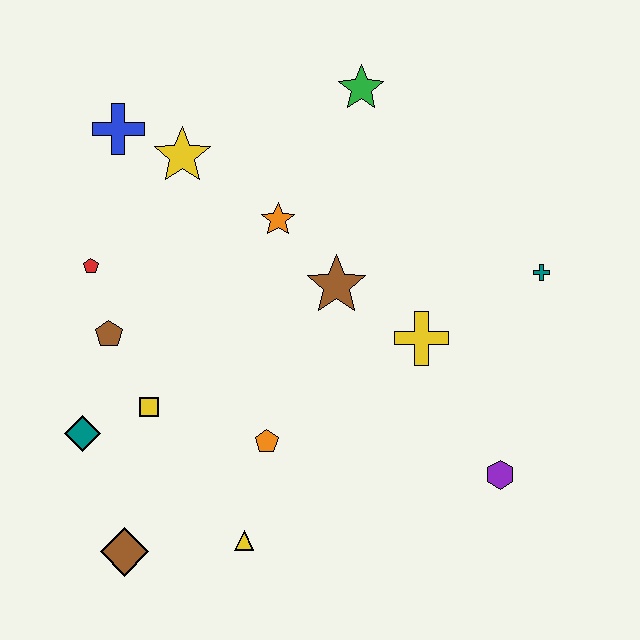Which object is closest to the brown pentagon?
The red pentagon is closest to the brown pentagon.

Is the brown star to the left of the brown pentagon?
No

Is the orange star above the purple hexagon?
Yes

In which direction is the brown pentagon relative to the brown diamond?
The brown pentagon is above the brown diamond.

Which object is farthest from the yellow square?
The teal cross is farthest from the yellow square.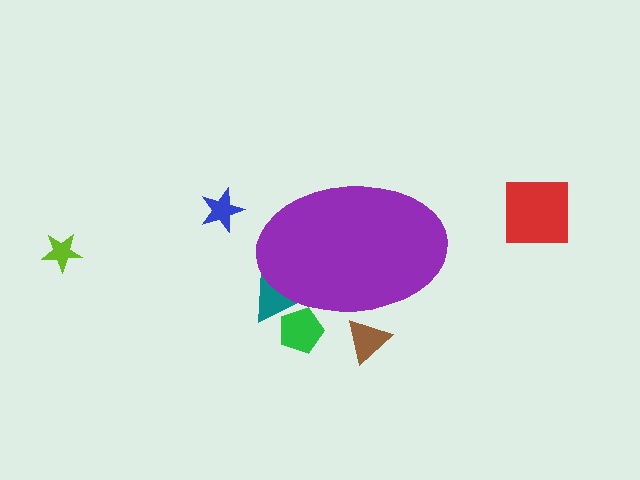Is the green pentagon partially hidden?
Yes, the green pentagon is partially hidden behind the purple ellipse.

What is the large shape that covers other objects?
A purple ellipse.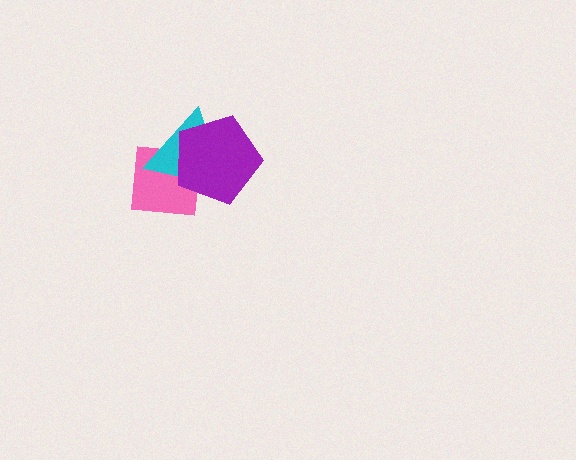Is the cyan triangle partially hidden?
Yes, it is partially covered by another shape.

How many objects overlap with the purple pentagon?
2 objects overlap with the purple pentagon.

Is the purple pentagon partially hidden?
No, no other shape covers it.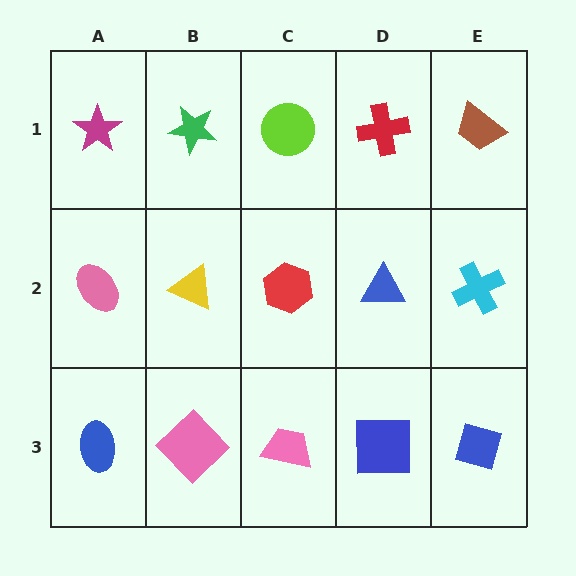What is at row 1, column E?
A brown trapezoid.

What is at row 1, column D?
A red cross.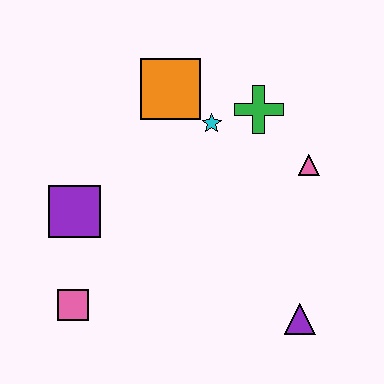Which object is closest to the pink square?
The purple square is closest to the pink square.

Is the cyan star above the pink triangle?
Yes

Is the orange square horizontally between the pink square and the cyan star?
Yes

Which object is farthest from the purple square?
The purple triangle is farthest from the purple square.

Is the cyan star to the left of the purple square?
No